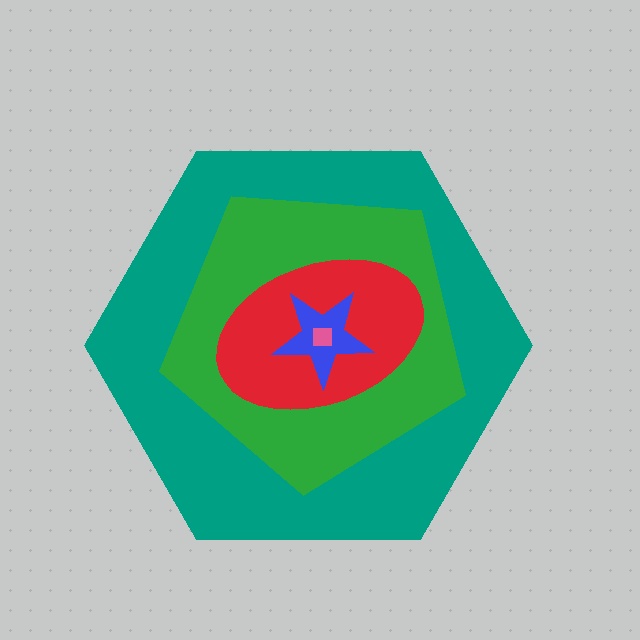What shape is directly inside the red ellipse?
The blue star.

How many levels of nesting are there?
5.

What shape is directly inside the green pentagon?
The red ellipse.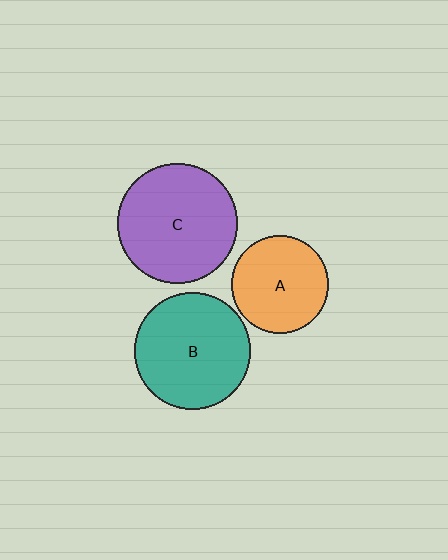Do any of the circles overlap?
No, none of the circles overlap.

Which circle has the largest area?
Circle C (purple).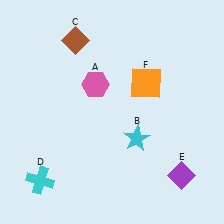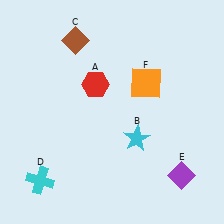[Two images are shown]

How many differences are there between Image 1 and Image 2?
There is 1 difference between the two images.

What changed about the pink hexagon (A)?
In Image 1, A is pink. In Image 2, it changed to red.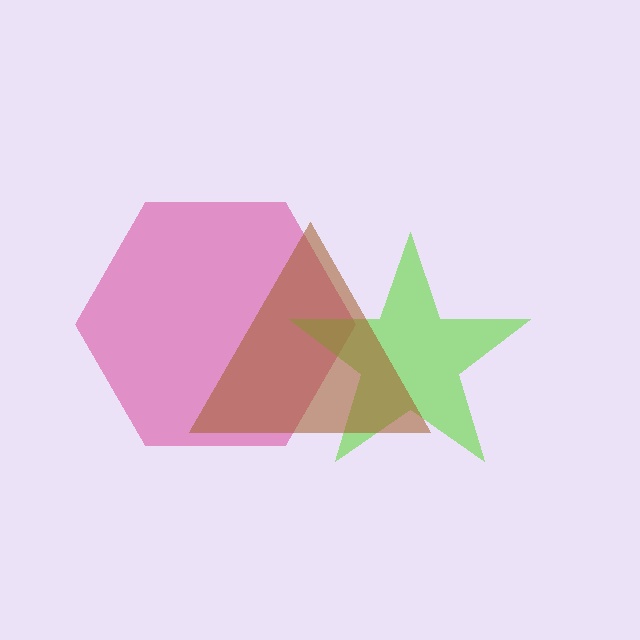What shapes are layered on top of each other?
The layered shapes are: a pink hexagon, a lime star, a brown triangle.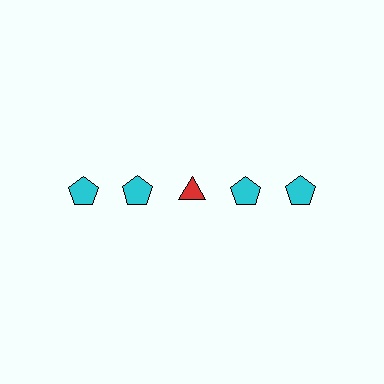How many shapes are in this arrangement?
There are 5 shapes arranged in a grid pattern.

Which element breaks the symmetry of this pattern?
The red triangle in the top row, center column breaks the symmetry. All other shapes are cyan pentagons.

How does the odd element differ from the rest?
It differs in both color (red instead of cyan) and shape (triangle instead of pentagon).